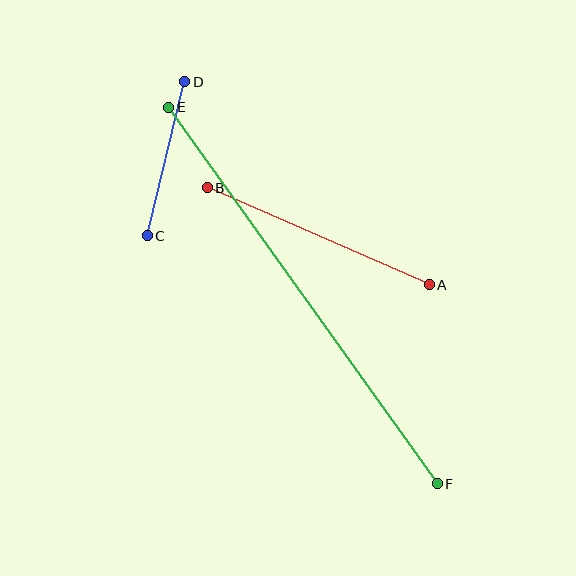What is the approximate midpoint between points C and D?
The midpoint is at approximately (166, 159) pixels.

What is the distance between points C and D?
The distance is approximately 158 pixels.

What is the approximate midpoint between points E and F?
The midpoint is at approximately (303, 296) pixels.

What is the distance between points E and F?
The distance is approximately 462 pixels.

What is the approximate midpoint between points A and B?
The midpoint is at approximately (318, 236) pixels.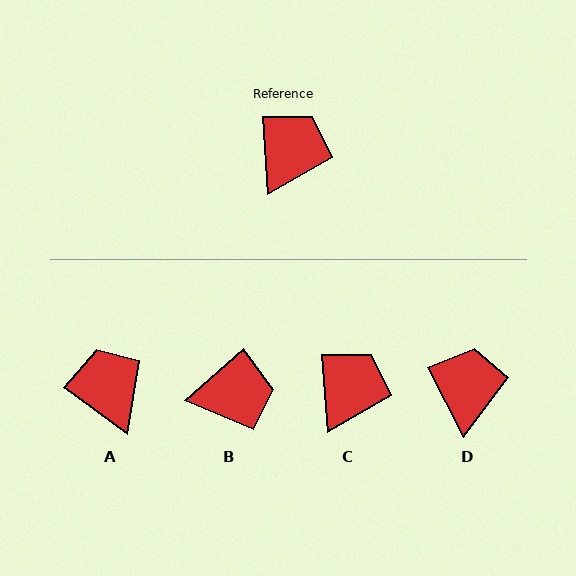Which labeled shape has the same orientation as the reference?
C.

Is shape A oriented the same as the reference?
No, it is off by about 50 degrees.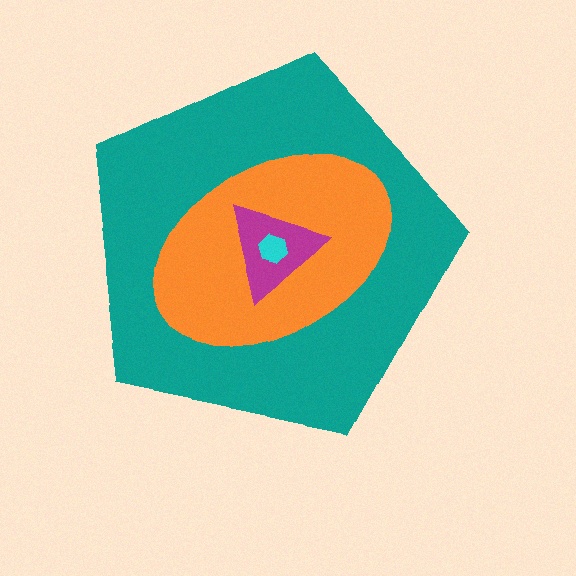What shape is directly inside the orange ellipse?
The magenta triangle.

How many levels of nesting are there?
4.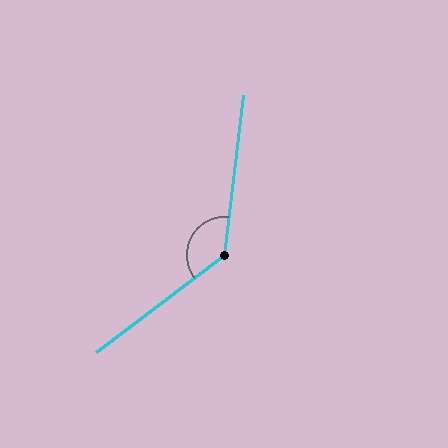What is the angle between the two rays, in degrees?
Approximately 134 degrees.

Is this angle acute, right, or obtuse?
It is obtuse.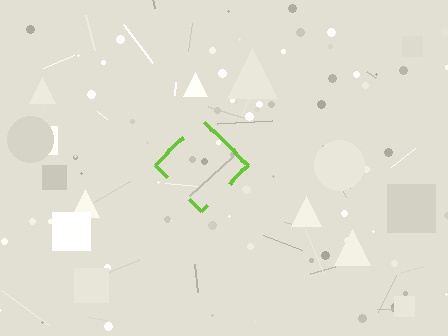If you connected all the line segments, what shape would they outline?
They would outline a diamond.